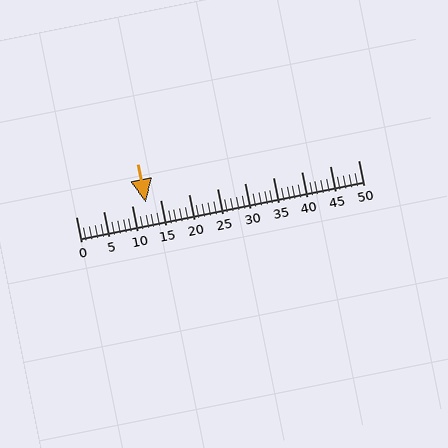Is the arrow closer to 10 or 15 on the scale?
The arrow is closer to 10.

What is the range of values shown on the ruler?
The ruler shows values from 0 to 50.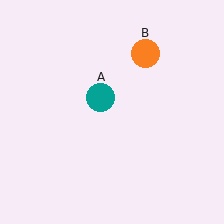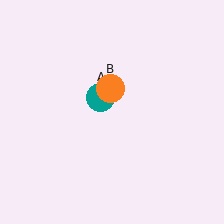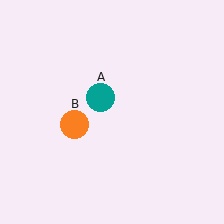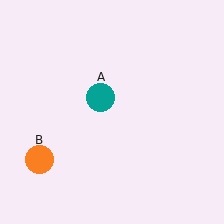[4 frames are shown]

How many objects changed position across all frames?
1 object changed position: orange circle (object B).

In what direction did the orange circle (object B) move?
The orange circle (object B) moved down and to the left.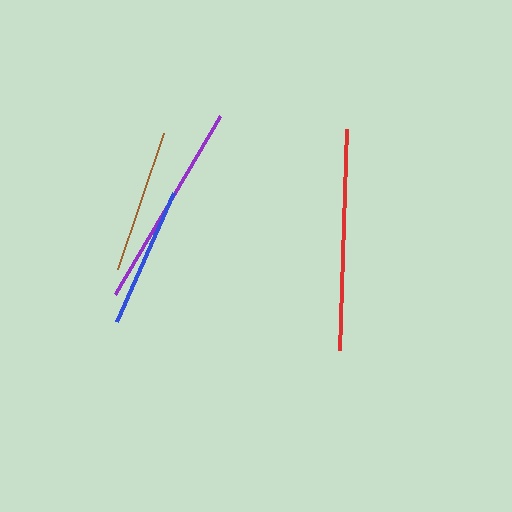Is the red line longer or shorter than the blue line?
The red line is longer than the blue line.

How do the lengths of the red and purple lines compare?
The red and purple lines are approximately the same length.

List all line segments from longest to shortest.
From longest to shortest: red, purple, brown, blue.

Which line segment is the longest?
The red line is the longest at approximately 221 pixels.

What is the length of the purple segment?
The purple segment is approximately 206 pixels long.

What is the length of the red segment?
The red segment is approximately 221 pixels long.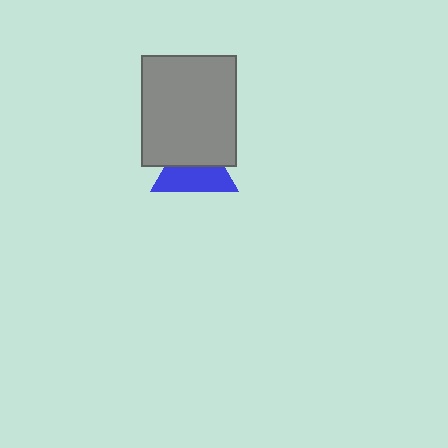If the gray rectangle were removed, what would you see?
You would see the complete blue triangle.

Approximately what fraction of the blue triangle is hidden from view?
Roughly 47% of the blue triangle is hidden behind the gray rectangle.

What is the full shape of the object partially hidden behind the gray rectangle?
The partially hidden object is a blue triangle.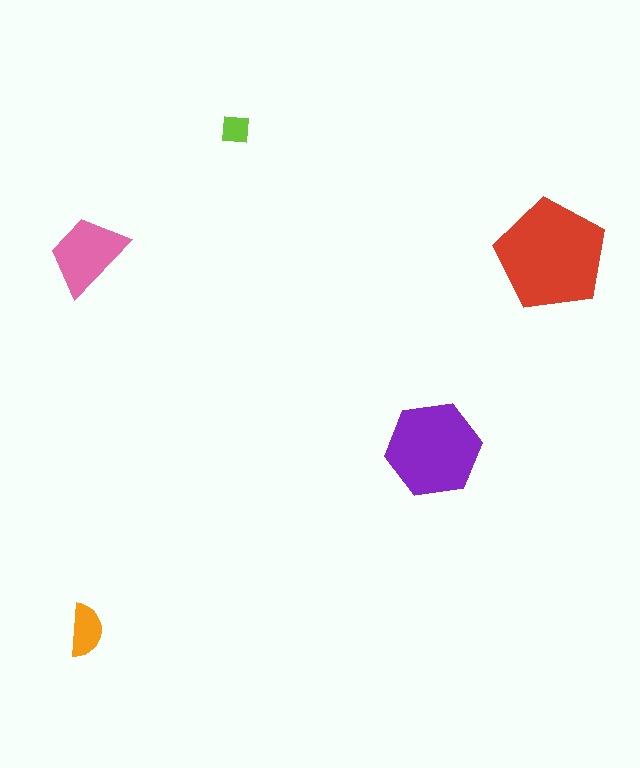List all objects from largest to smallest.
The red pentagon, the purple hexagon, the pink trapezoid, the orange semicircle, the lime square.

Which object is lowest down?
The orange semicircle is bottommost.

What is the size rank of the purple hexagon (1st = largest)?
2nd.